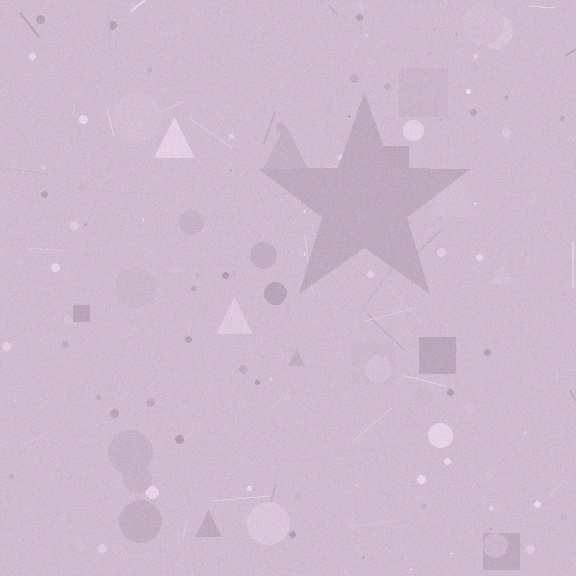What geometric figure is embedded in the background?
A star is embedded in the background.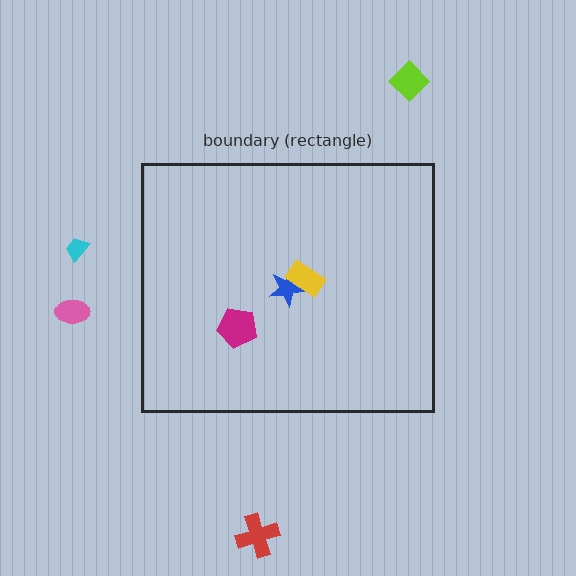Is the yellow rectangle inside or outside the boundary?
Inside.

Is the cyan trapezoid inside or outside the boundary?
Outside.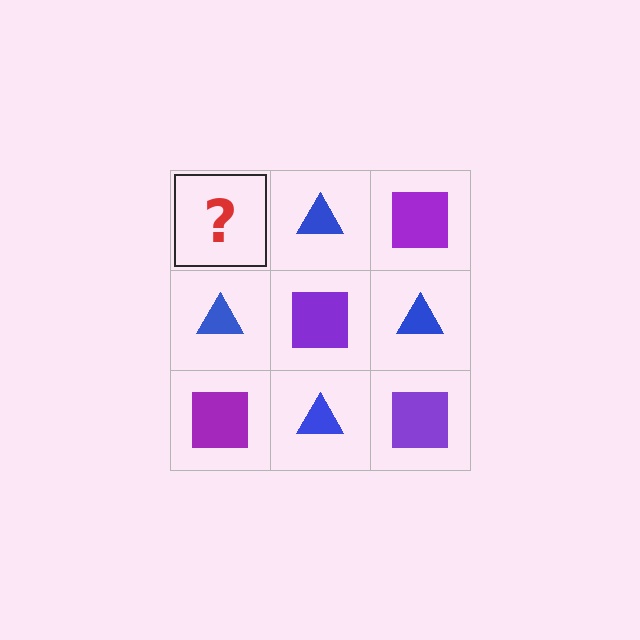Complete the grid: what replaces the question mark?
The question mark should be replaced with a purple square.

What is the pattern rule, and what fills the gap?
The rule is that it alternates purple square and blue triangle in a checkerboard pattern. The gap should be filled with a purple square.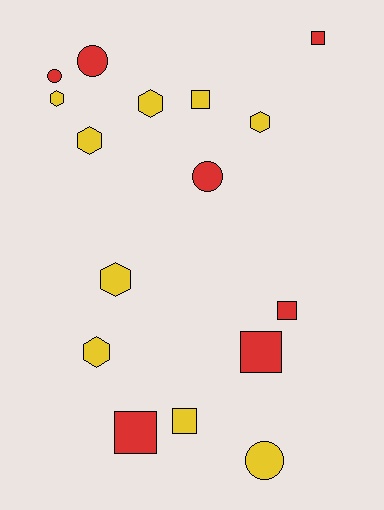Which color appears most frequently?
Yellow, with 9 objects.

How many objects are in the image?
There are 16 objects.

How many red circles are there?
There are 3 red circles.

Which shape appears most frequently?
Hexagon, with 6 objects.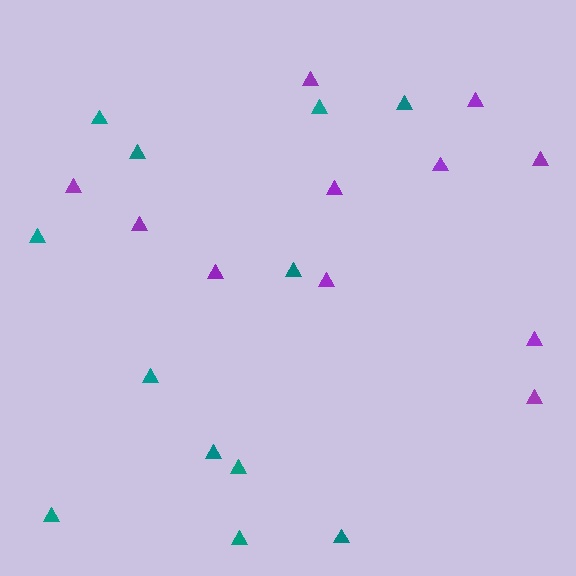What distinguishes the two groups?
There are 2 groups: one group of purple triangles (11) and one group of teal triangles (12).